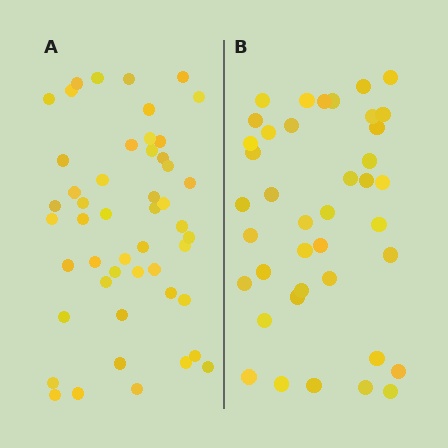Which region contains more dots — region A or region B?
Region A (the left region) has more dots.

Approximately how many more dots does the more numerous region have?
Region A has roughly 8 or so more dots than region B.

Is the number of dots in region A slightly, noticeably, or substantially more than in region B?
Region A has only slightly more — the two regions are fairly close. The ratio is roughly 1.2 to 1.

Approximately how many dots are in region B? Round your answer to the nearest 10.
About 40 dots.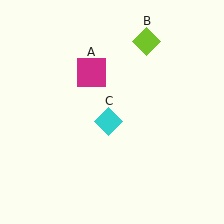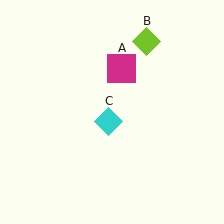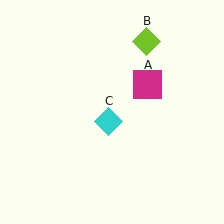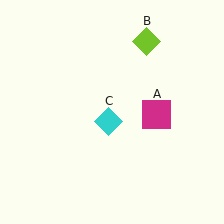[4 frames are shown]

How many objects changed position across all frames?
1 object changed position: magenta square (object A).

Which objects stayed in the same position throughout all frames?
Lime diamond (object B) and cyan diamond (object C) remained stationary.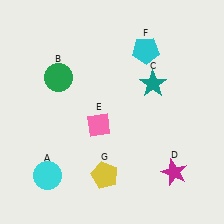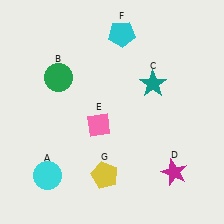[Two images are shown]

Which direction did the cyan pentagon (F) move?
The cyan pentagon (F) moved left.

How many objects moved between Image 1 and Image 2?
1 object moved between the two images.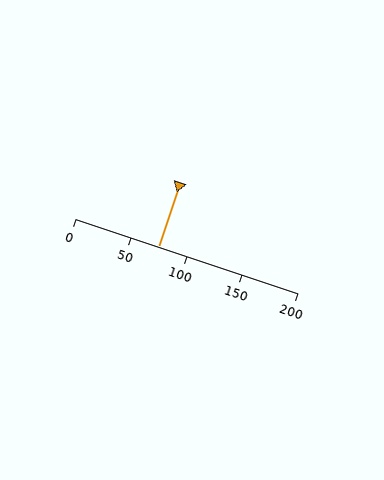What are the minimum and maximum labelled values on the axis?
The axis runs from 0 to 200.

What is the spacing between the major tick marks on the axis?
The major ticks are spaced 50 apart.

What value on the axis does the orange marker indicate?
The marker indicates approximately 75.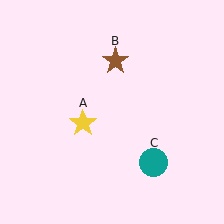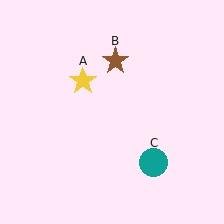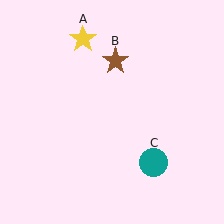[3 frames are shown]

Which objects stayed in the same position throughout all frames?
Brown star (object B) and teal circle (object C) remained stationary.